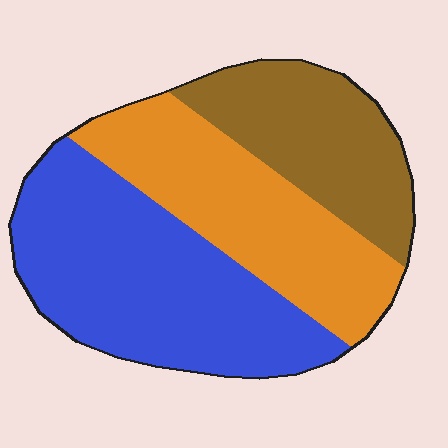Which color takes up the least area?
Brown, at roughly 25%.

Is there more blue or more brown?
Blue.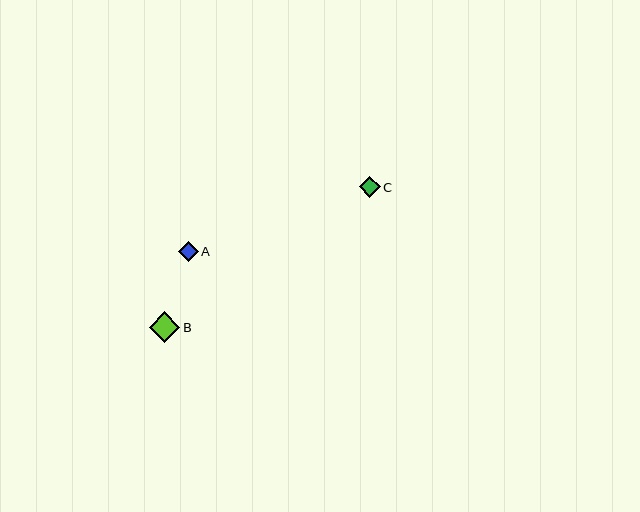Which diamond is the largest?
Diamond B is the largest with a size of approximately 30 pixels.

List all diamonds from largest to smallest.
From largest to smallest: B, C, A.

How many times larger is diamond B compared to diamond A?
Diamond B is approximately 1.5 times the size of diamond A.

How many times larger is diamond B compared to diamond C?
Diamond B is approximately 1.4 times the size of diamond C.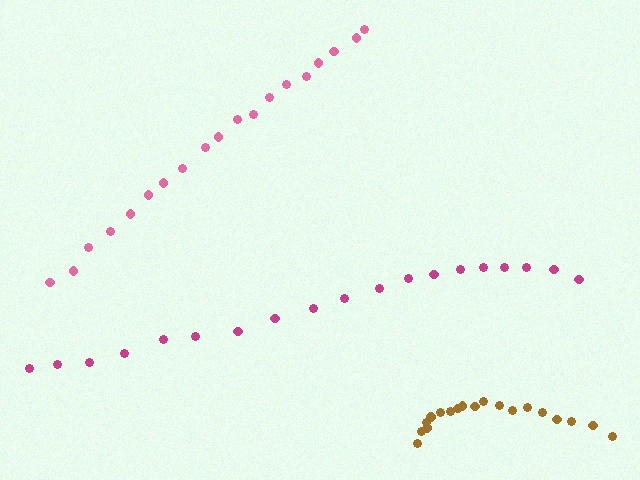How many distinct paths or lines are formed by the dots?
There are 3 distinct paths.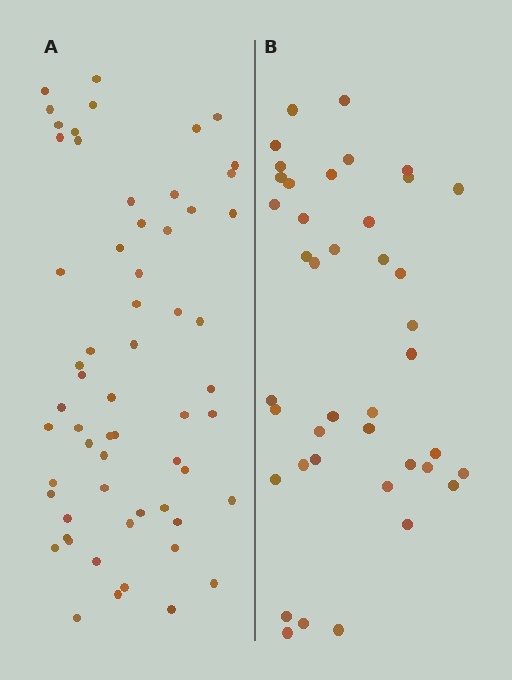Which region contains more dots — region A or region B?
Region A (the left region) has more dots.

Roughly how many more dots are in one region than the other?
Region A has approximately 20 more dots than region B.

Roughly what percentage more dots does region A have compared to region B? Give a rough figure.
About 45% more.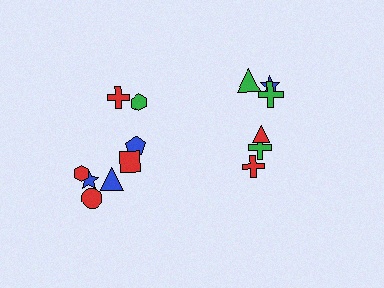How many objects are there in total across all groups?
There are 14 objects.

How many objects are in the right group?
There are 6 objects.